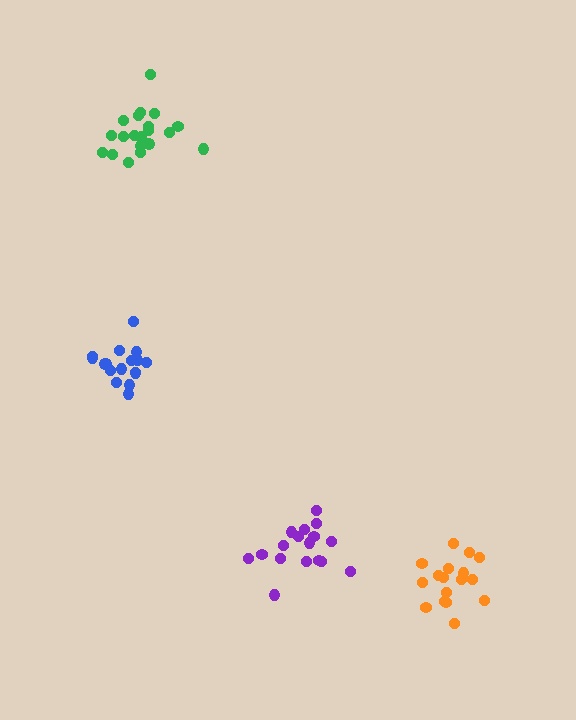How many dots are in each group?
Group 1: 17 dots, Group 2: 17 dots, Group 3: 17 dots, Group 4: 20 dots (71 total).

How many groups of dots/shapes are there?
There are 4 groups.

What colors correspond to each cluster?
The clusters are colored: blue, purple, orange, green.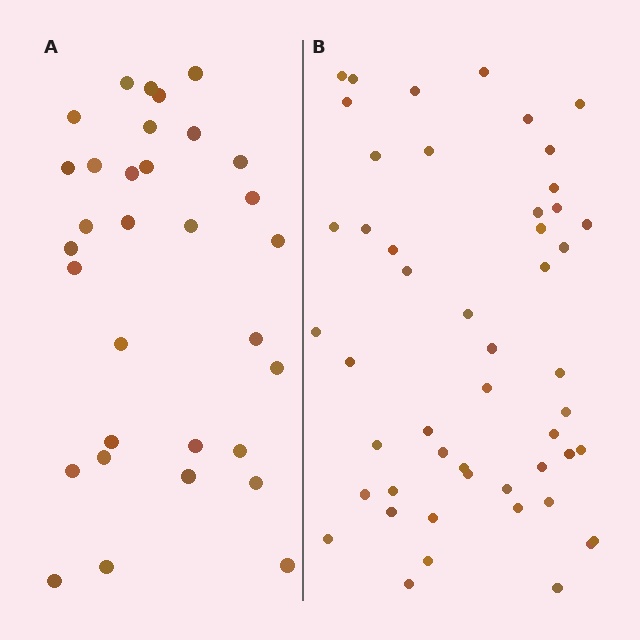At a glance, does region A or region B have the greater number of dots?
Region B (the right region) has more dots.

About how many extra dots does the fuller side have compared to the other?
Region B has approximately 20 more dots than region A.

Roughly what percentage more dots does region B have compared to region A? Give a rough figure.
About 55% more.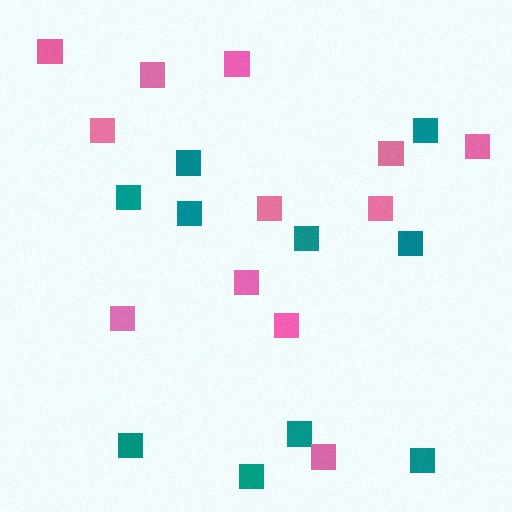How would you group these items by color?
There are 2 groups: one group of teal squares (10) and one group of pink squares (12).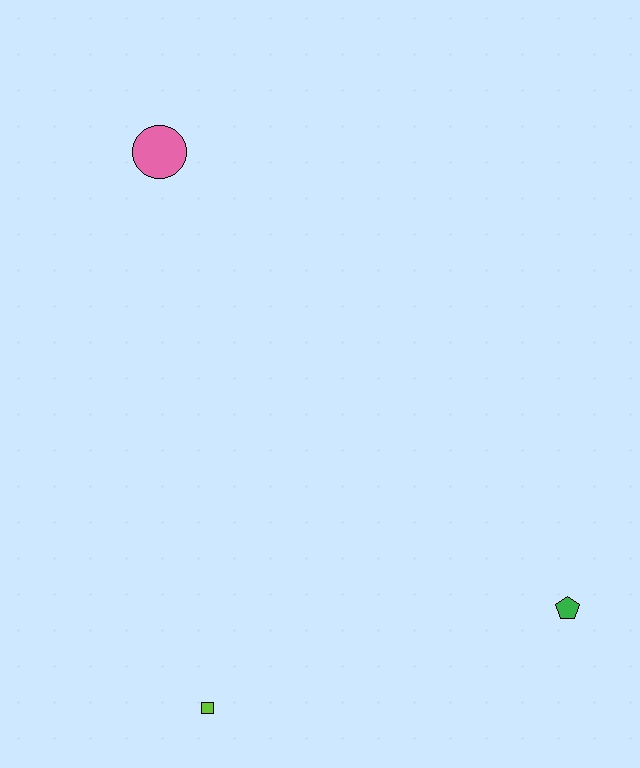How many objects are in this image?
There are 3 objects.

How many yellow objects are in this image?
There are no yellow objects.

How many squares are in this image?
There is 1 square.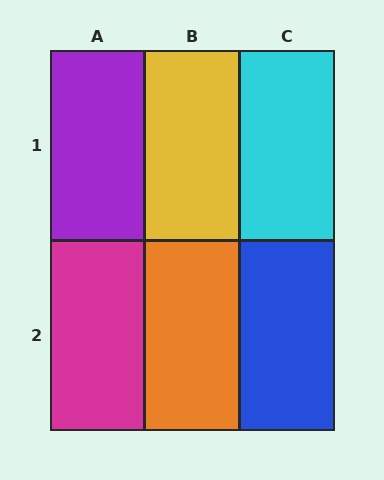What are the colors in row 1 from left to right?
Purple, yellow, cyan.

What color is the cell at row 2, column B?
Orange.